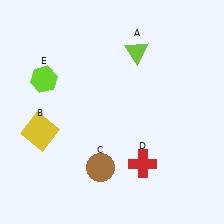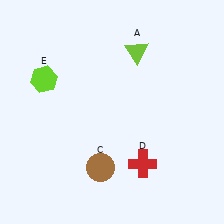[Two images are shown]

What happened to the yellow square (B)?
The yellow square (B) was removed in Image 2. It was in the bottom-left area of Image 1.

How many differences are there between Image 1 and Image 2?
There is 1 difference between the two images.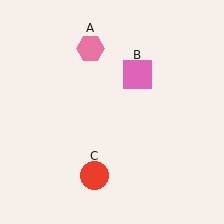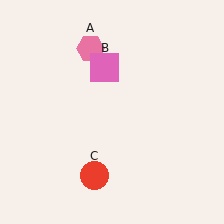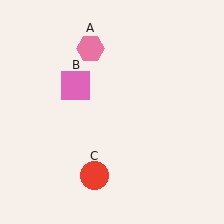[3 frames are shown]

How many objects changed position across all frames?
1 object changed position: pink square (object B).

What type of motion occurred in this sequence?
The pink square (object B) rotated counterclockwise around the center of the scene.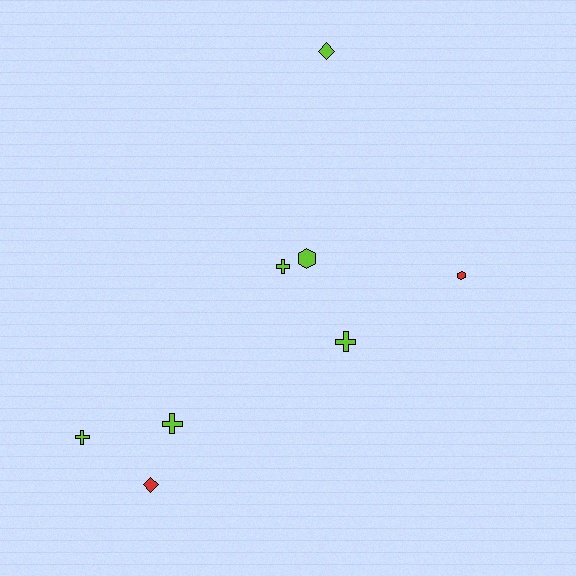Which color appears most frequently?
Lime, with 6 objects.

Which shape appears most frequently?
Cross, with 4 objects.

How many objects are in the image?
There are 8 objects.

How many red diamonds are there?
There is 1 red diamond.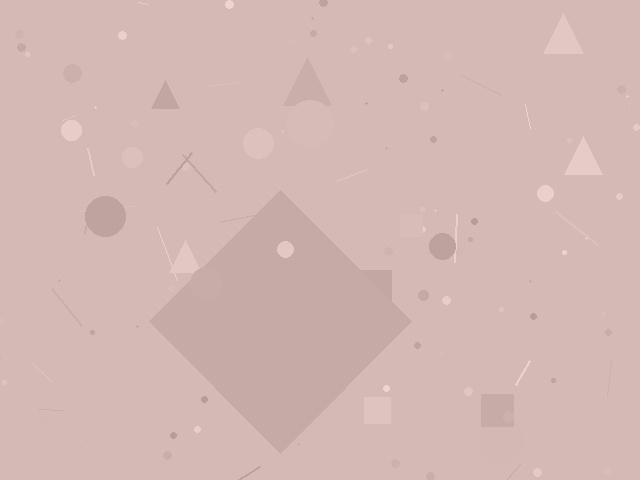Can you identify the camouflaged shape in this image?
The camouflaged shape is a diamond.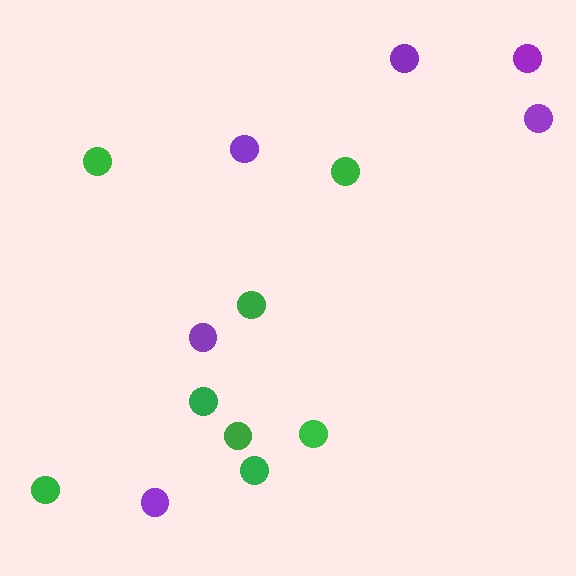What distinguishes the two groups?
There are 2 groups: one group of purple circles (6) and one group of green circles (8).